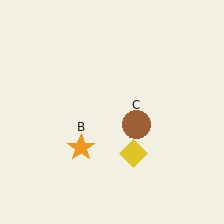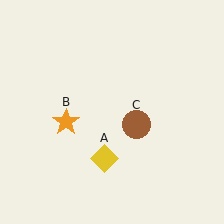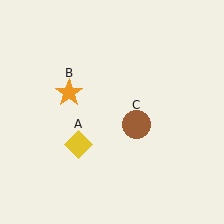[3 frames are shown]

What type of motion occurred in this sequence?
The yellow diamond (object A), orange star (object B) rotated clockwise around the center of the scene.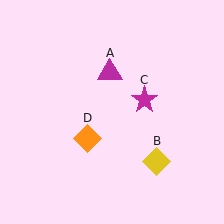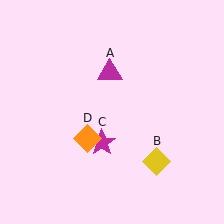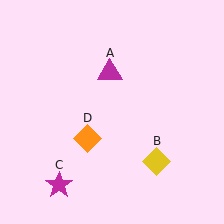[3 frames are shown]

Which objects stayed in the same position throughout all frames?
Magenta triangle (object A) and yellow diamond (object B) and orange diamond (object D) remained stationary.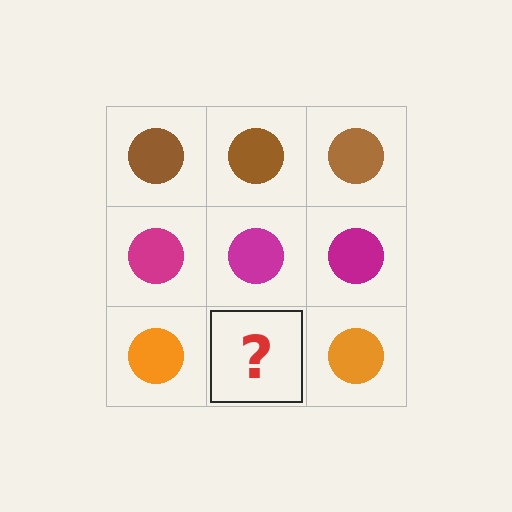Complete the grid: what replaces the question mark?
The question mark should be replaced with an orange circle.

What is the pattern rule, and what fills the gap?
The rule is that each row has a consistent color. The gap should be filled with an orange circle.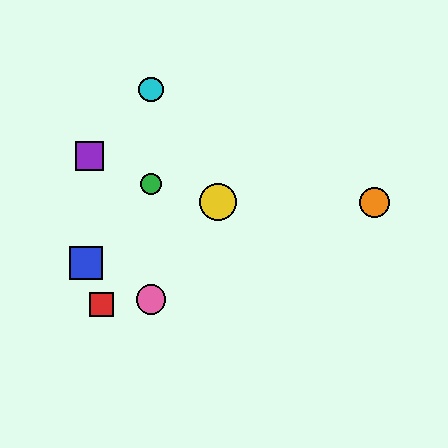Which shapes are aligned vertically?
The green circle, the cyan circle, the pink circle are aligned vertically.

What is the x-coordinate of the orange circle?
The orange circle is at x≈375.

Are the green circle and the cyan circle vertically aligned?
Yes, both are at x≈151.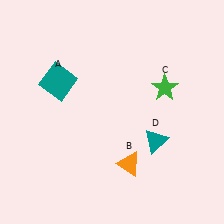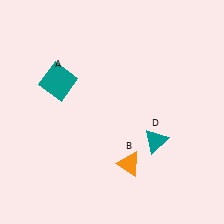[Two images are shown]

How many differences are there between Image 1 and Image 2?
There is 1 difference between the two images.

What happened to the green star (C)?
The green star (C) was removed in Image 2. It was in the top-right area of Image 1.